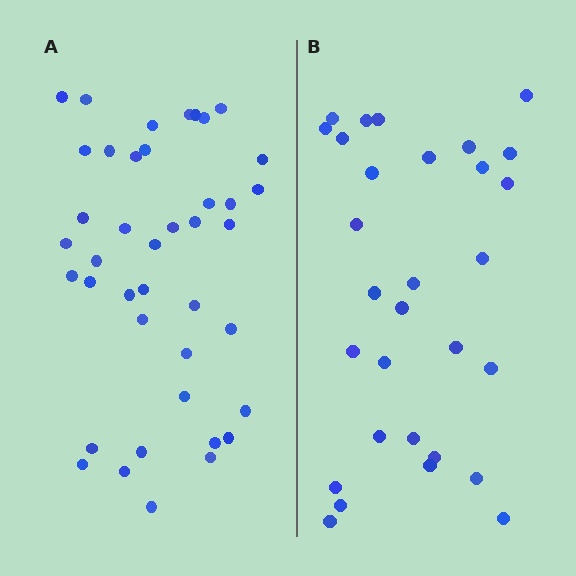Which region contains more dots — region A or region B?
Region A (the left region) has more dots.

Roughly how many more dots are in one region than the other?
Region A has roughly 12 or so more dots than region B.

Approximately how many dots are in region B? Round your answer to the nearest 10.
About 30 dots.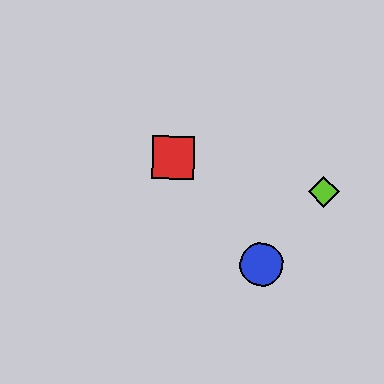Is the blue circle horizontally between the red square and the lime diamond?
Yes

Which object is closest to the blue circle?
The lime diamond is closest to the blue circle.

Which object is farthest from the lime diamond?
The red square is farthest from the lime diamond.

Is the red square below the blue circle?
No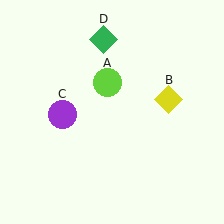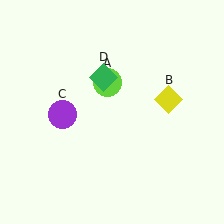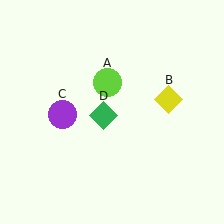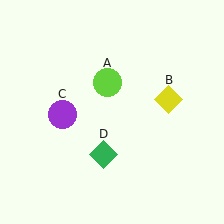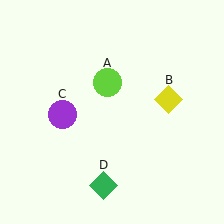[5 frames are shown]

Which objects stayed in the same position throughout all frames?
Lime circle (object A) and yellow diamond (object B) and purple circle (object C) remained stationary.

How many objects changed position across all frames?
1 object changed position: green diamond (object D).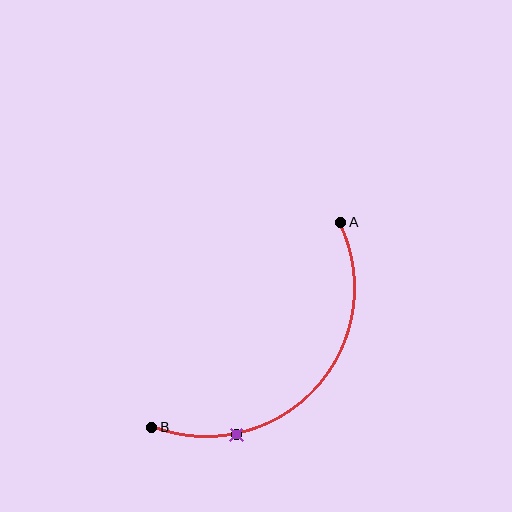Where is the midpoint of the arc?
The arc midpoint is the point on the curve farthest from the straight line joining A and B. It sits below and to the right of that line.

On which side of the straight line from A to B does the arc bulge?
The arc bulges below and to the right of the straight line connecting A and B.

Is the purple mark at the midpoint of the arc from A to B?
No. The purple mark lies on the arc but is closer to endpoint B. The arc midpoint would be at the point on the curve equidistant along the arc from both A and B.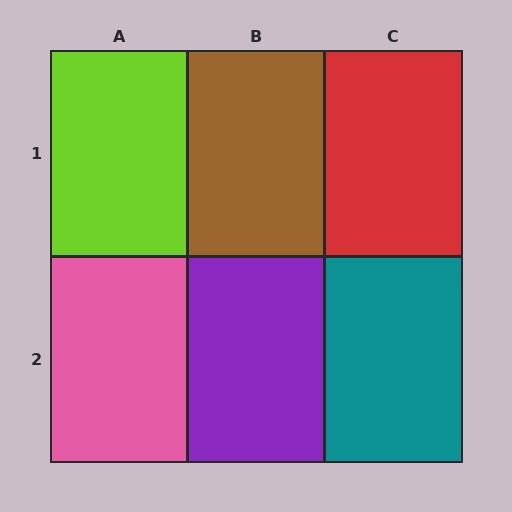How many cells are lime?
1 cell is lime.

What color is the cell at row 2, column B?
Purple.